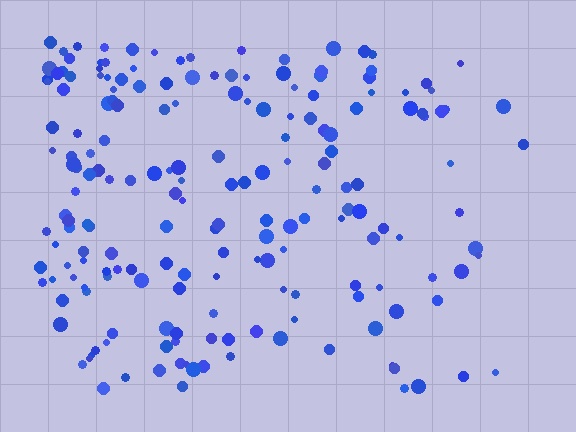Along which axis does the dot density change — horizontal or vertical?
Horizontal.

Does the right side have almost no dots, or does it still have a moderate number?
Still a moderate number, just noticeably fewer than the left.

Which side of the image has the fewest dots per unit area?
The right.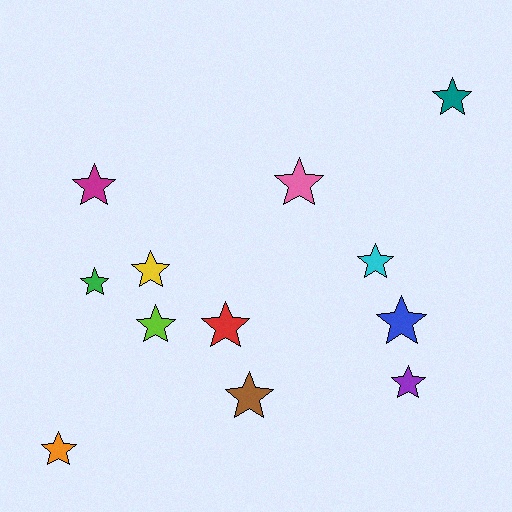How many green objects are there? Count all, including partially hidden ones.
There is 1 green object.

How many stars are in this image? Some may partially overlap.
There are 12 stars.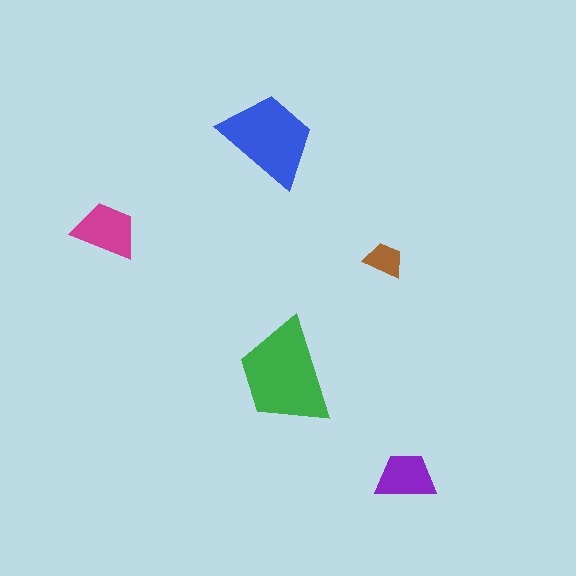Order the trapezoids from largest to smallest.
the green one, the blue one, the magenta one, the purple one, the brown one.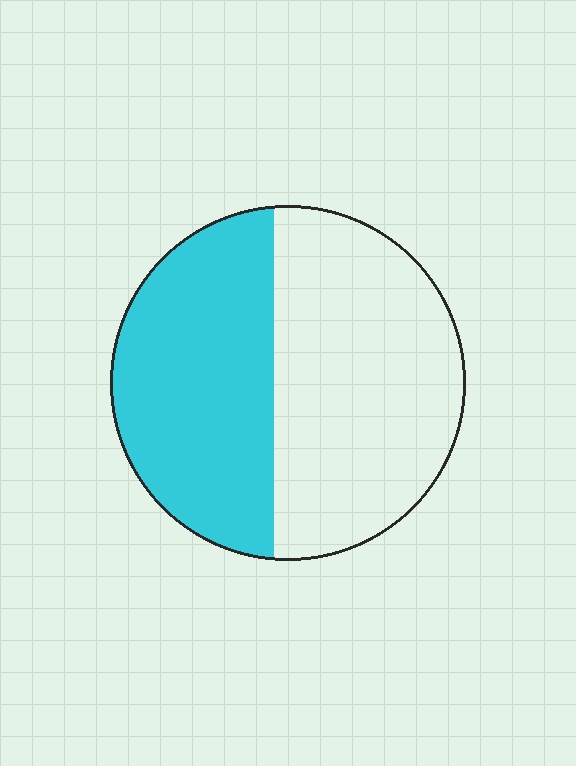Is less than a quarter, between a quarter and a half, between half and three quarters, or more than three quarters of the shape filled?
Between a quarter and a half.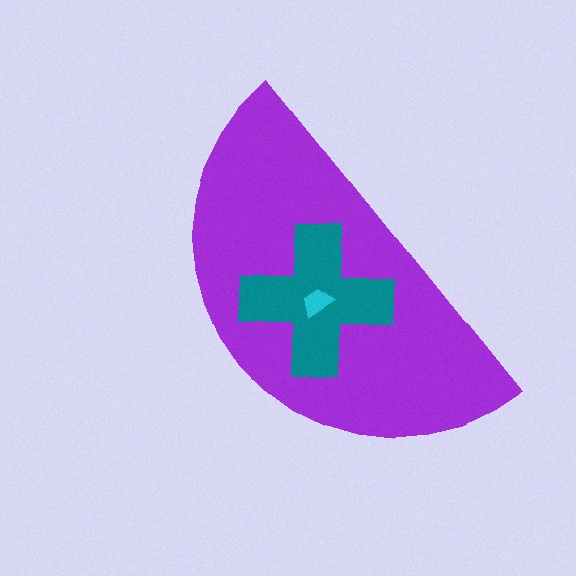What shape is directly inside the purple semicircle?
The teal cross.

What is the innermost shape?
The cyan trapezoid.